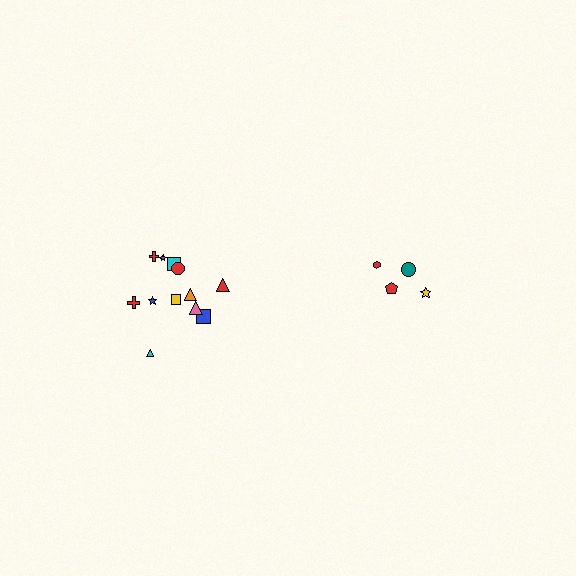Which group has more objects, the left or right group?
The left group.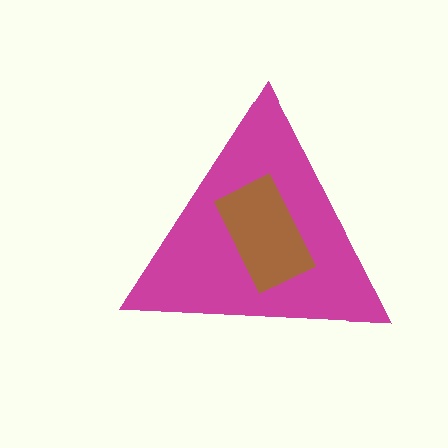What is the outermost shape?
The magenta triangle.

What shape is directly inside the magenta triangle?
The brown rectangle.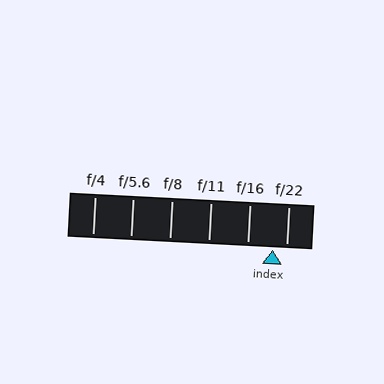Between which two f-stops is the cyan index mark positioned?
The index mark is between f/16 and f/22.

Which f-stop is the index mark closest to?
The index mark is closest to f/22.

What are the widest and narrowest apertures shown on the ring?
The widest aperture shown is f/4 and the narrowest is f/22.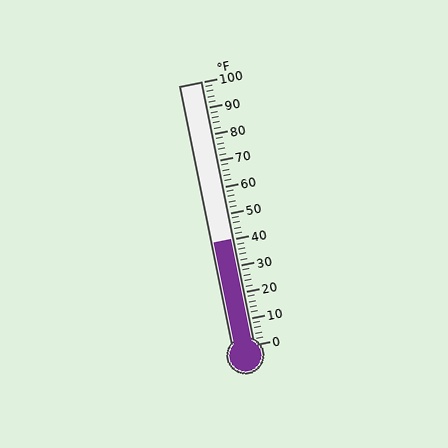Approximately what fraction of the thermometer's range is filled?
The thermometer is filled to approximately 40% of its range.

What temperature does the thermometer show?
The thermometer shows approximately 40°F.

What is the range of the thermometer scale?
The thermometer scale ranges from 0°F to 100°F.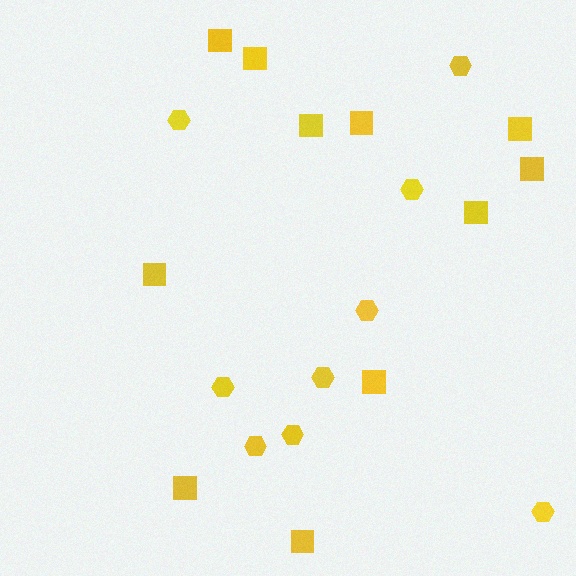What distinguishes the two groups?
There are 2 groups: one group of hexagons (9) and one group of squares (11).